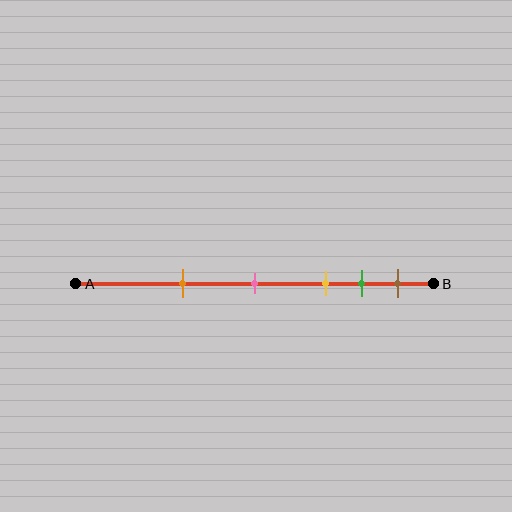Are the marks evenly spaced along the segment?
No, the marks are not evenly spaced.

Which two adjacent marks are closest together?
The green and brown marks are the closest adjacent pair.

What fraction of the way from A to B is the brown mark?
The brown mark is approximately 90% (0.9) of the way from A to B.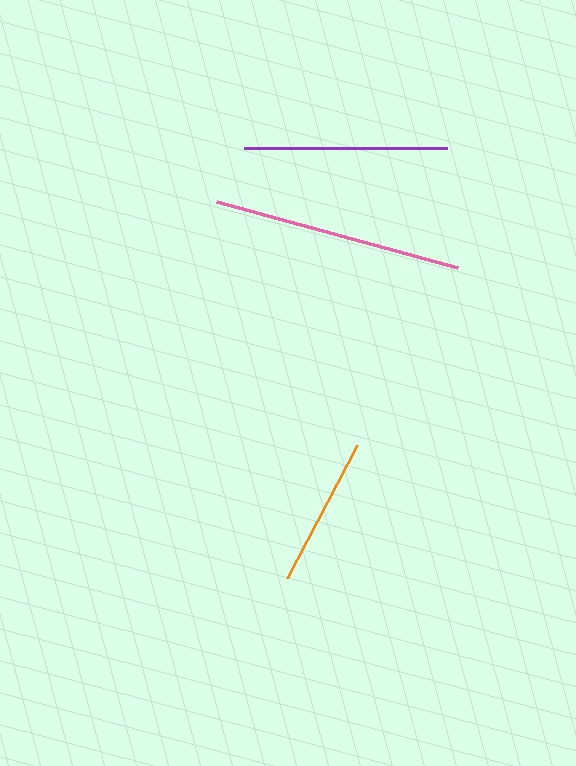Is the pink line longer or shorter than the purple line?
The pink line is longer than the purple line.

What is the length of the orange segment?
The orange segment is approximately 150 pixels long.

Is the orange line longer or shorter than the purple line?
The purple line is longer than the orange line.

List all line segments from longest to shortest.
From longest to shortest: pink, purple, orange.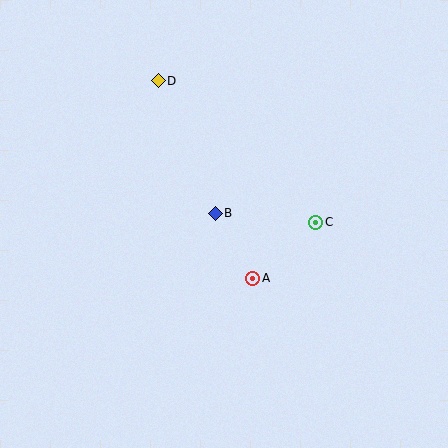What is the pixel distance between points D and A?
The distance between D and A is 219 pixels.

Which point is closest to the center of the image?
Point B at (215, 213) is closest to the center.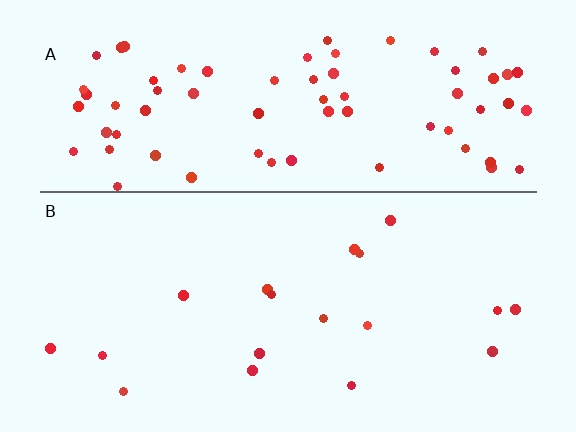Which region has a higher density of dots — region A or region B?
A (the top).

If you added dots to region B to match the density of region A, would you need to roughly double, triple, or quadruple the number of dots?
Approximately quadruple.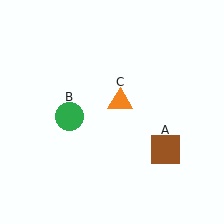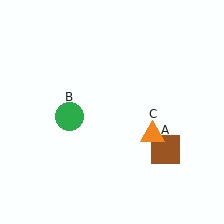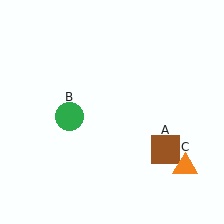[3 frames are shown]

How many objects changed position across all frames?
1 object changed position: orange triangle (object C).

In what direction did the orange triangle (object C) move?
The orange triangle (object C) moved down and to the right.